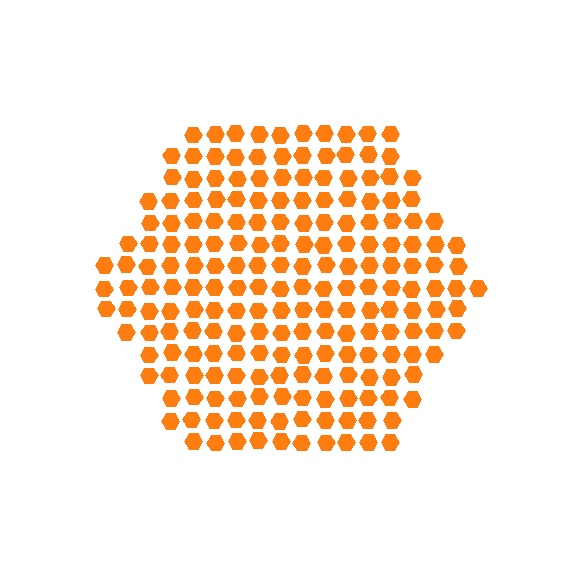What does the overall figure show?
The overall figure shows a hexagon.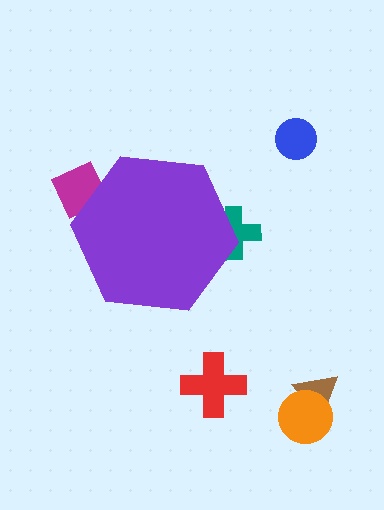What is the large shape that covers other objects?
A purple hexagon.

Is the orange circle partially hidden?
No, the orange circle is fully visible.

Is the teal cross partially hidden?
Yes, the teal cross is partially hidden behind the purple hexagon.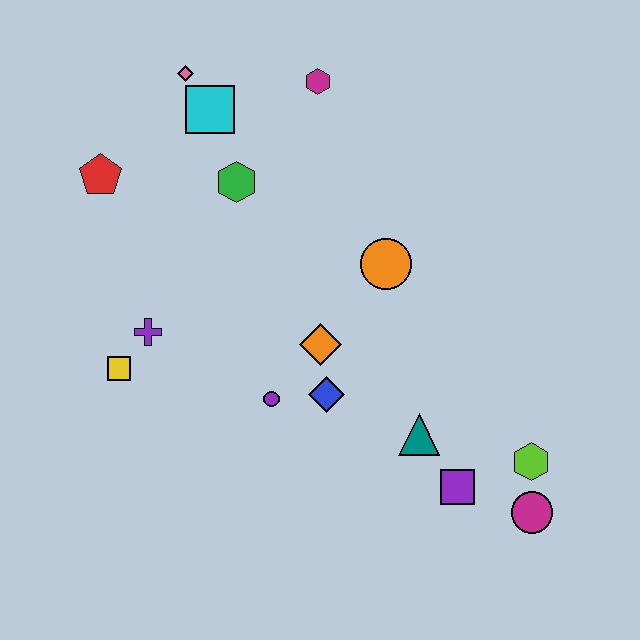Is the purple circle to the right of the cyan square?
Yes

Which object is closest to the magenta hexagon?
The cyan square is closest to the magenta hexagon.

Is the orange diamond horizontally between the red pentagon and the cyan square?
No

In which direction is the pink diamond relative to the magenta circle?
The pink diamond is above the magenta circle.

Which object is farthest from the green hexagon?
The magenta circle is farthest from the green hexagon.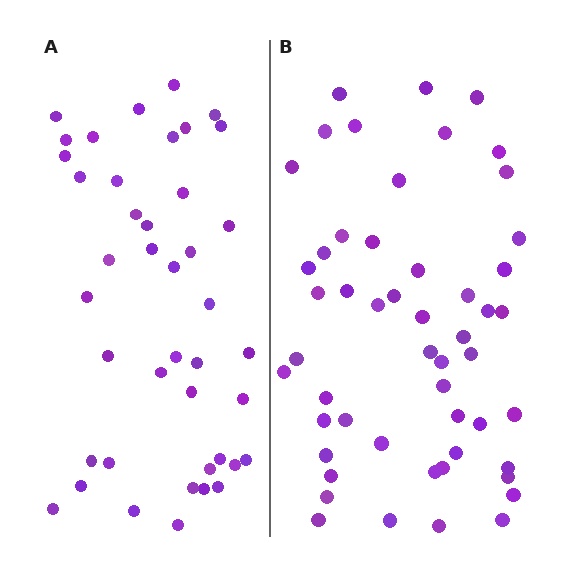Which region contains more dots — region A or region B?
Region B (the right region) has more dots.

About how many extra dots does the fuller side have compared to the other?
Region B has roughly 10 or so more dots than region A.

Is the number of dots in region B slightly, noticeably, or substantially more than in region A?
Region B has only slightly more — the two regions are fairly close. The ratio is roughly 1.2 to 1.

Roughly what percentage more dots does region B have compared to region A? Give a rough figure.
About 25% more.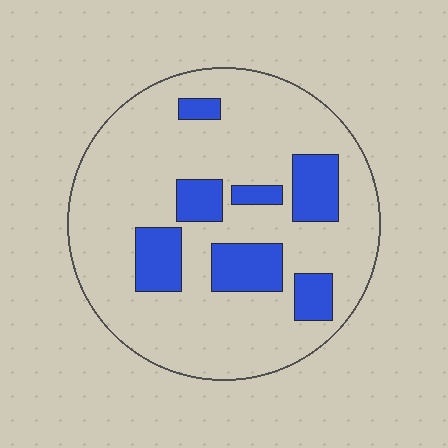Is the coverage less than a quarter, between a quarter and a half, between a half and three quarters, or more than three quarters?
Less than a quarter.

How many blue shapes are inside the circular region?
7.